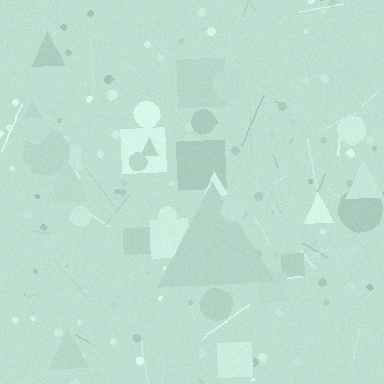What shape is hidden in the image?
A triangle is hidden in the image.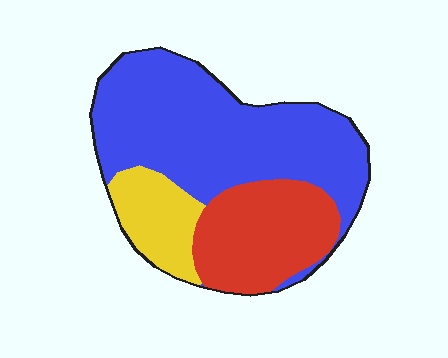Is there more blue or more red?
Blue.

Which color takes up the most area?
Blue, at roughly 60%.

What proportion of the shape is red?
Red takes up about one quarter (1/4) of the shape.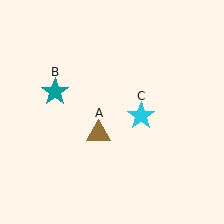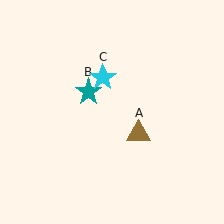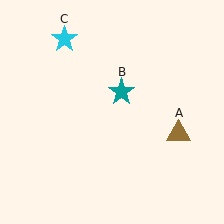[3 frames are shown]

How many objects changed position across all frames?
3 objects changed position: brown triangle (object A), teal star (object B), cyan star (object C).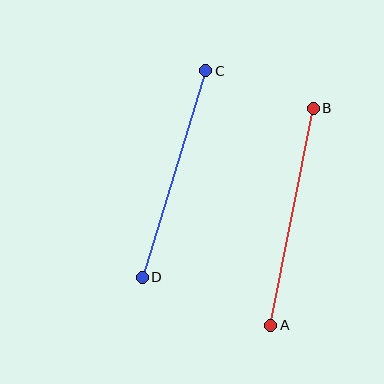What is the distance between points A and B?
The distance is approximately 221 pixels.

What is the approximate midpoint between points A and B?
The midpoint is at approximately (292, 217) pixels.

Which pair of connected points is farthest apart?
Points A and B are farthest apart.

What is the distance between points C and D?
The distance is approximately 217 pixels.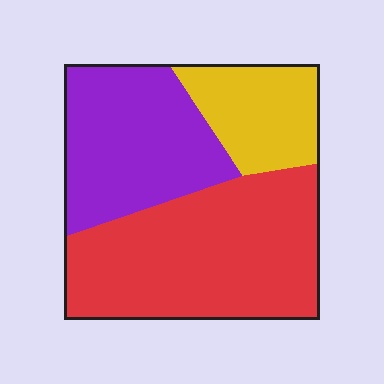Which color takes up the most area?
Red, at roughly 50%.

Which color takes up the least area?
Yellow, at roughly 20%.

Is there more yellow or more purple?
Purple.